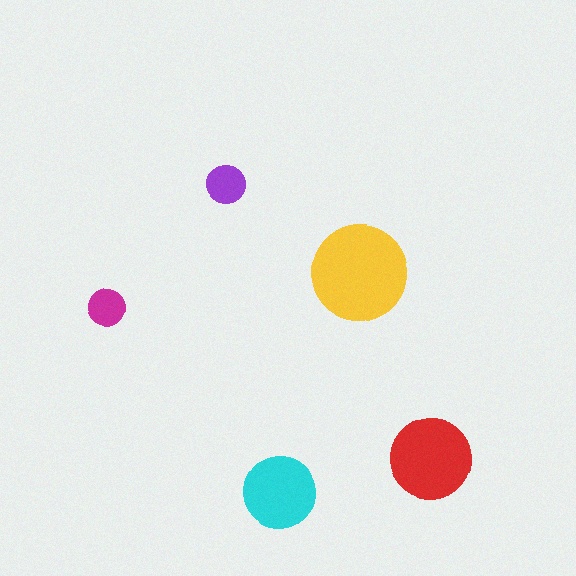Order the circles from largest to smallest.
the yellow one, the red one, the cyan one, the purple one, the magenta one.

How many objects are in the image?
There are 5 objects in the image.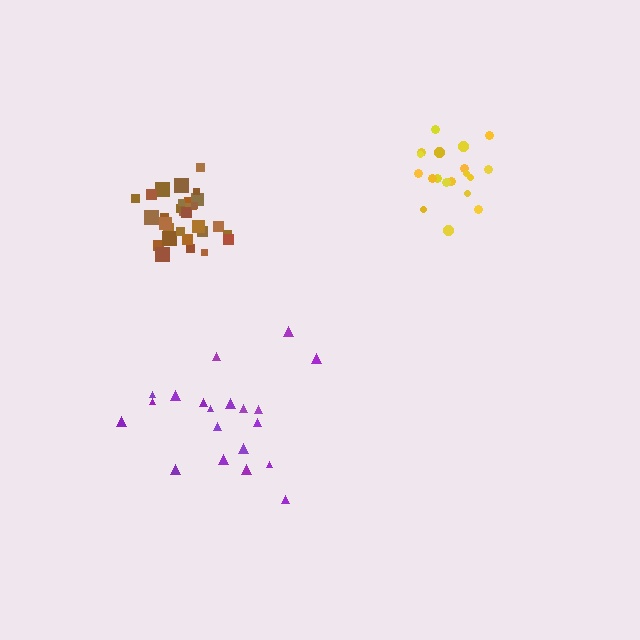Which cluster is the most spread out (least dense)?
Purple.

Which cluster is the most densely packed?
Brown.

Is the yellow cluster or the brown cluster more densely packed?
Brown.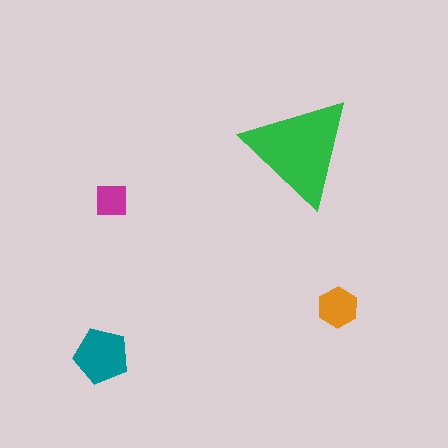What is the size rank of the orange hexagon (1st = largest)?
3rd.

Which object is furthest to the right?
The orange hexagon is rightmost.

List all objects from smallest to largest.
The magenta square, the orange hexagon, the teal pentagon, the green triangle.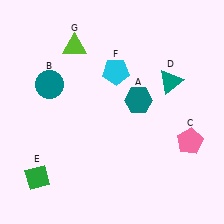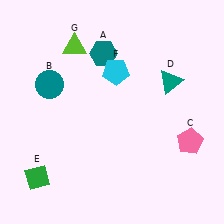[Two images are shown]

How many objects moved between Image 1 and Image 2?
1 object moved between the two images.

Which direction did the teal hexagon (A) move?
The teal hexagon (A) moved up.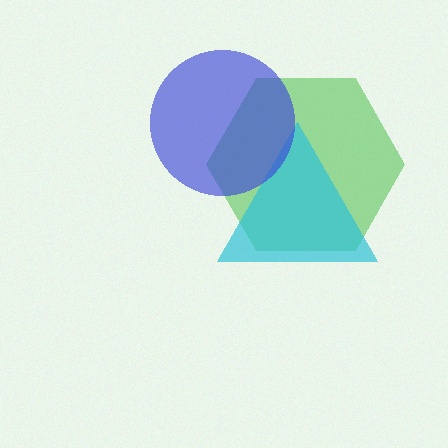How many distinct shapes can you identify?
There are 3 distinct shapes: a green hexagon, a cyan triangle, a blue circle.